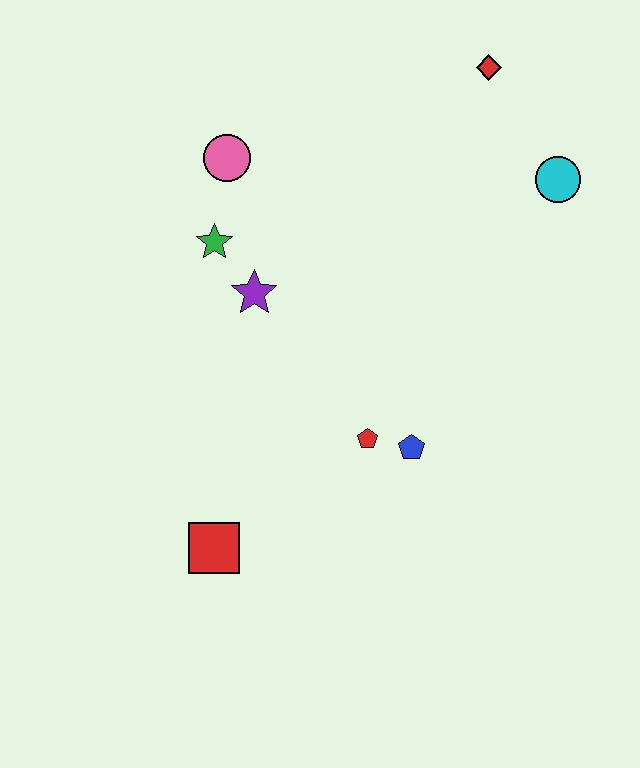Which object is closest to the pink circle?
The green star is closest to the pink circle.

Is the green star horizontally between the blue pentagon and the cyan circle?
No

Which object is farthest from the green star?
The cyan circle is farthest from the green star.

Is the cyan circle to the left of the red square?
No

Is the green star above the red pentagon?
Yes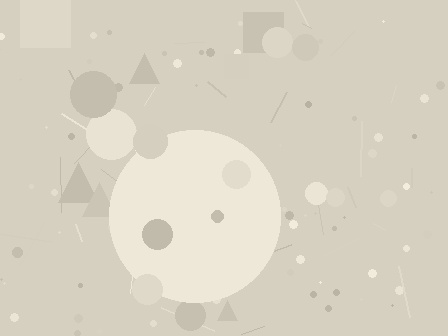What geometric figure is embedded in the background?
A circle is embedded in the background.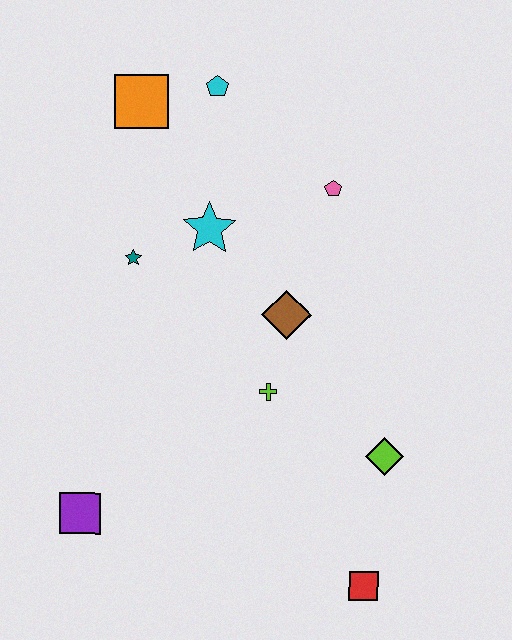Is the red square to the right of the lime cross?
Yes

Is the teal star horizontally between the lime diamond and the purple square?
Yes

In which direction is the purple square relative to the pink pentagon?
The purple square is below the pink pentagon.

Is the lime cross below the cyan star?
Yes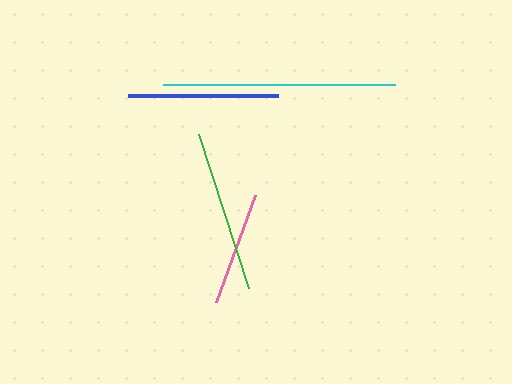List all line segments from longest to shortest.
From longest to shortest: cyan, green, blue, pink.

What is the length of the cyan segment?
The cyan segment is approximately 232 pixels long.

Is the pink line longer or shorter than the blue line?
The blue line is longer than the pink line.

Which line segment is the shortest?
The pink line is the shortest at approximately 114 pixels.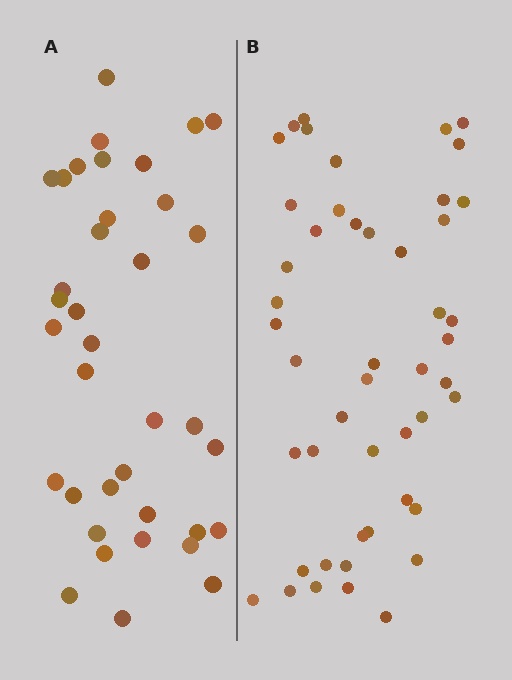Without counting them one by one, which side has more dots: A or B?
Region B (the right region) has more dots.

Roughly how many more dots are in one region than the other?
Region B has roughly 12 or so more dots than region A.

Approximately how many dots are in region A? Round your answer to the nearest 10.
About 40 dots. (The exact count is 37, which rounds to 40.)